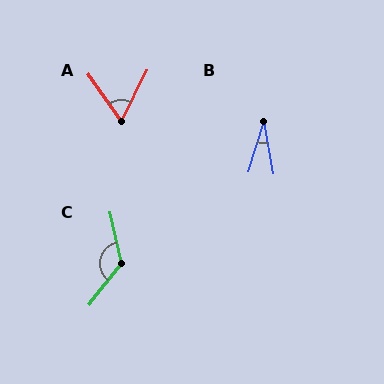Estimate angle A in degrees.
Approximately 61 degrees.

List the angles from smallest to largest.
B (28°), A (61°), C (130°).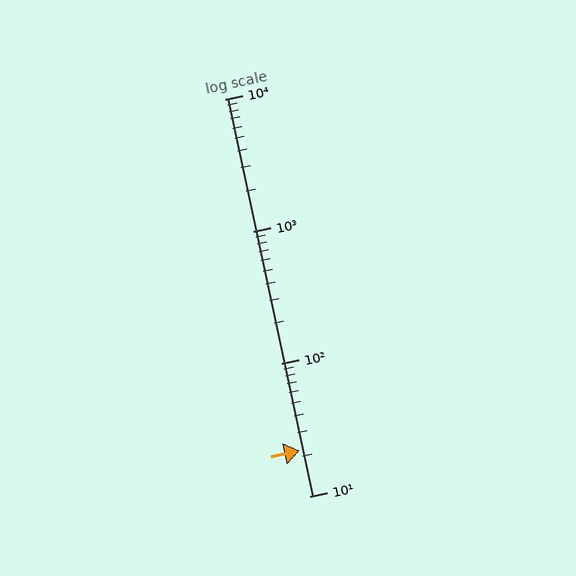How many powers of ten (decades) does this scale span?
The scale spans 3 decades, from 10 to 10000.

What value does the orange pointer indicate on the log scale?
The pointer indicates approximately 22.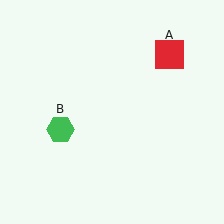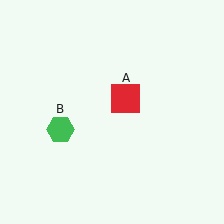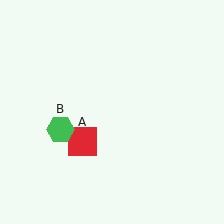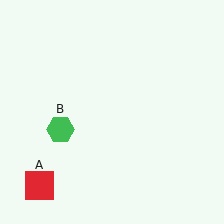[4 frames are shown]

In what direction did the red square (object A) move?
The red square (object A) moved down and to the left.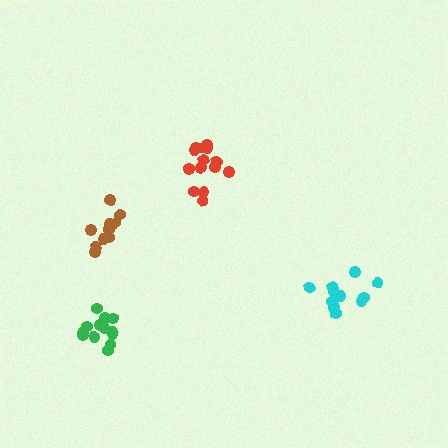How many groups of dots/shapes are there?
There are 4 groups.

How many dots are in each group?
Group 1: 13 dots, Group 2: 10 dots, Group 3: 15 dots, Group 4: 11 dots (49 total).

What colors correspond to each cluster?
The clusters are colored: green, brown, red, cyan.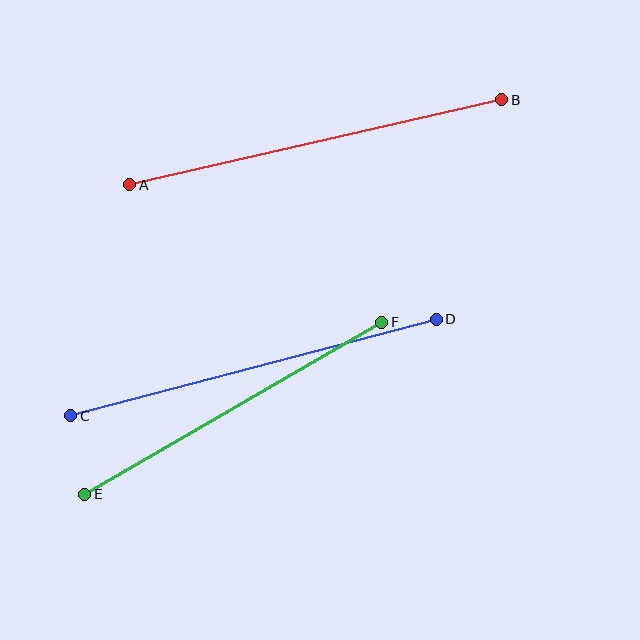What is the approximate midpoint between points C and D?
The midpoint is at approximately (253, 368) pixels.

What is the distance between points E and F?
The distance is approximately 343 pixels.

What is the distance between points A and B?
The distance is approximately 382 pixels.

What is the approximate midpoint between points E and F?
The midpoint is at approximately (233, 408) pixels.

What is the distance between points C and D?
The distance is approximately 378 pixels.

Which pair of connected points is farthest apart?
Points A and B are farthest apart.